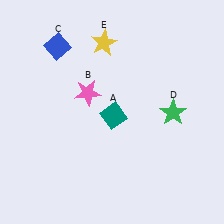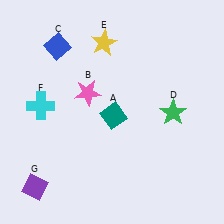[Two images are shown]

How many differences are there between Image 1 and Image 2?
There are 2 differences between the two images.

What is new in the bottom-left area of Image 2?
A purple diamond (G) was added in the bottom-left area of Image 2.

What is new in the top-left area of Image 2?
A cyan cross (F) was added in the top-left area of Image 2.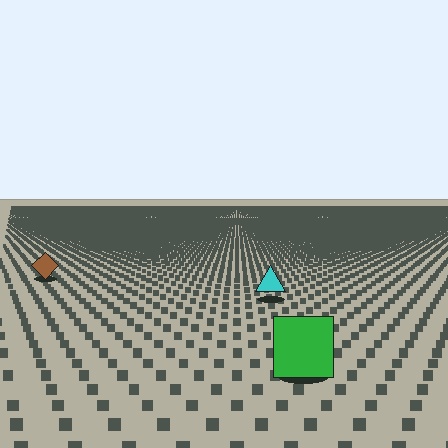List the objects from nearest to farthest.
From nearest to farthest: the green square, the cyan triangle, the brown diamond.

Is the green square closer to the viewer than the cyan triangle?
Yes. The green square is closer — you can tell from the texture gradient: the ground texture is coarser near it.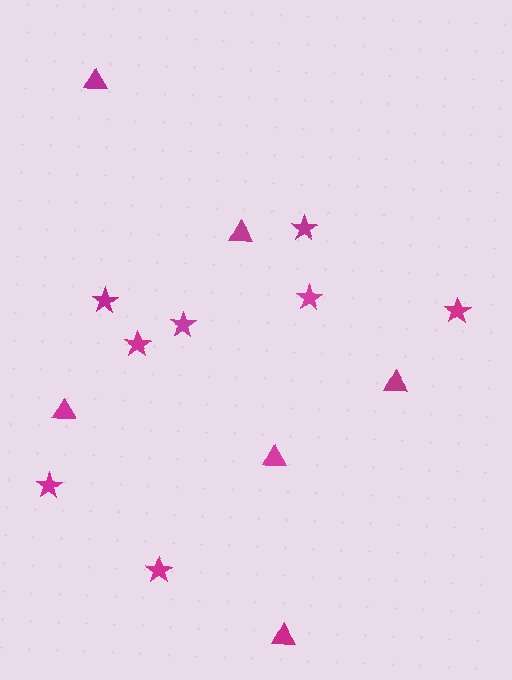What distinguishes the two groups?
There are 2 groups: one group of stars (8) and one group of triangles (6).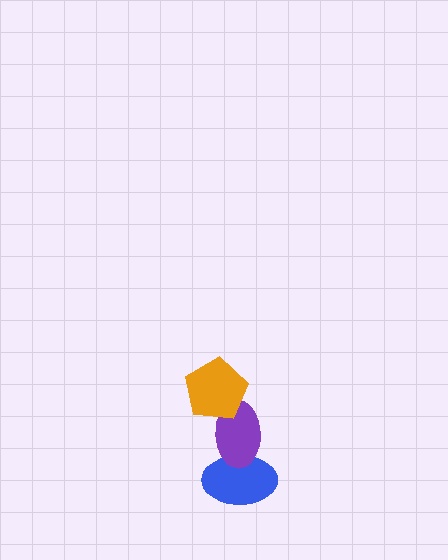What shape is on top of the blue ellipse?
The purple ellipse is on top of the blue ellipse.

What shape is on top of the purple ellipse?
The orange pentagon is on top of the purple ellipse.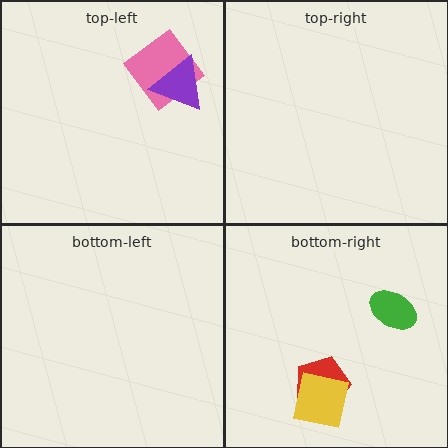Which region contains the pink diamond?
The top-left region.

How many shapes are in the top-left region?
2.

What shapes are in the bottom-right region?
The green ellipse, the red pentagon, the yellow square.